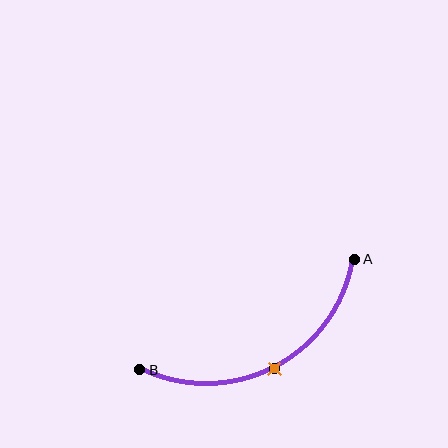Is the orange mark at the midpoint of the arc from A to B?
Yes. The orange mark lies on the arc at equal arc-length from both A and B — it is the arc midpoint.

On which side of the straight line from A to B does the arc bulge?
The arc bulges below the straight line connecting A and B.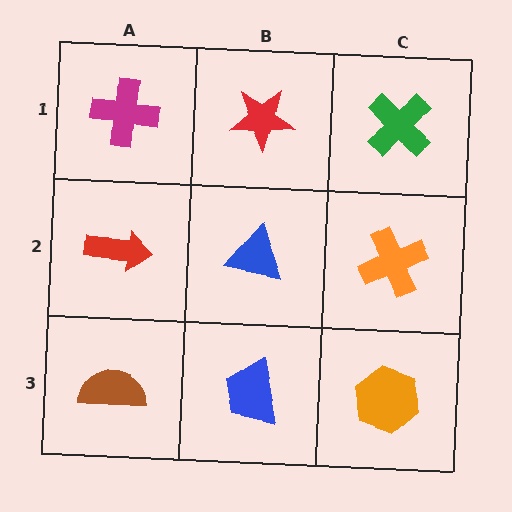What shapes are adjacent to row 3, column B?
A blue triangle (row 2, column B), a brown semicircle (row 3, column A), an orange hexagon (row 3, column C).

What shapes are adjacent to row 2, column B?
A red star (row 1, column B), a blue trapezoid (row 3, column B), a red arrow (row 2, column A), an orange cross (row 2, column C).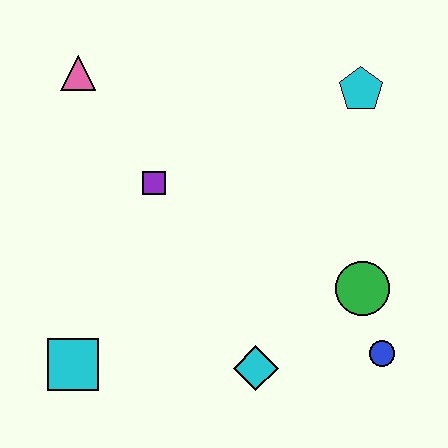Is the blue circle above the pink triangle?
No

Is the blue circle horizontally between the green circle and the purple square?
No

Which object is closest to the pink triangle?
The purple square is closest to the pink triangle.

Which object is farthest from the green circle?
The pink triangle is farthest from the green circle.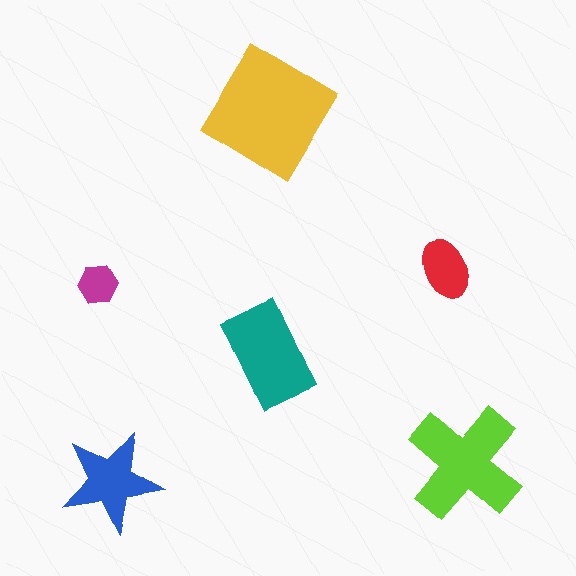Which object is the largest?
The yellow diamond.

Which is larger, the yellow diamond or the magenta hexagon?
The yellow diamond.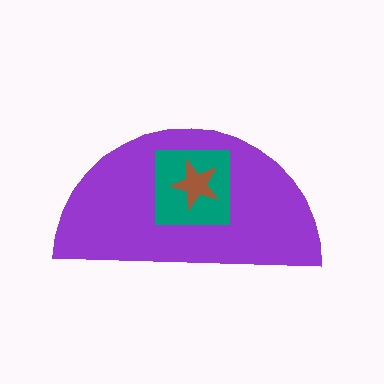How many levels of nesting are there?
3.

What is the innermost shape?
The brown star.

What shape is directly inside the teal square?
The brown star.